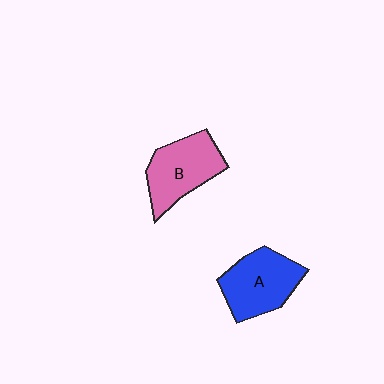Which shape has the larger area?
Shape A (blue).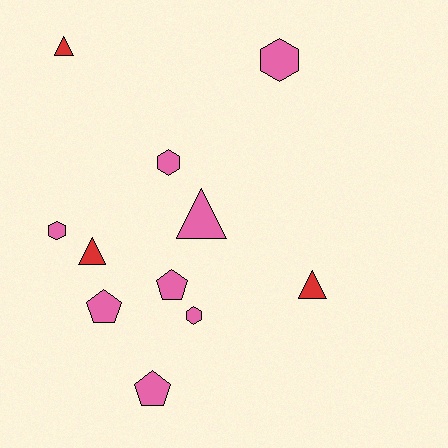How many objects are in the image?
There are 11 objects.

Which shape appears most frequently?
Hexagon, with 4 objects.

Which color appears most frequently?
Pink, with 8 objects.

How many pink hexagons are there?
There are 4 pink hexagons.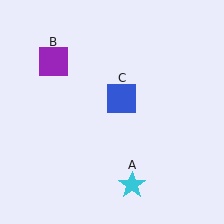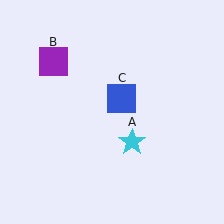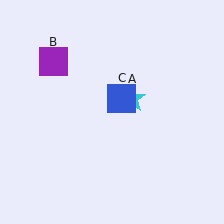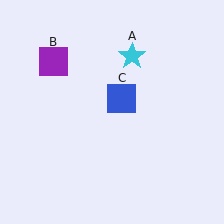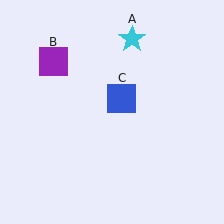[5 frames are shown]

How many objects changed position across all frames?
1 object changed position: cyan star (object A).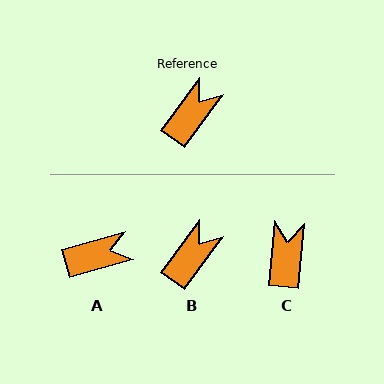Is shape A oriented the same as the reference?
No, it is off by about 38 degrees.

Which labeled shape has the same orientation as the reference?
B.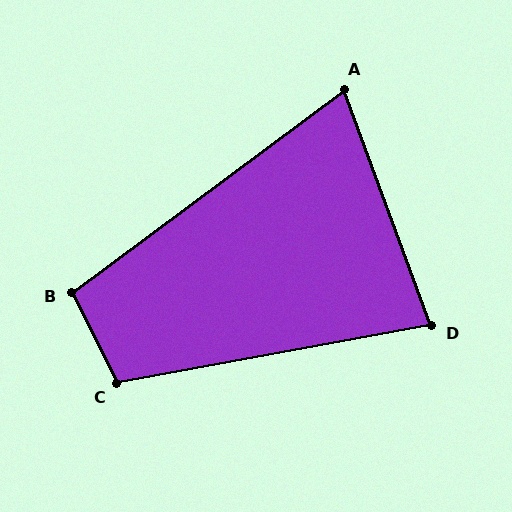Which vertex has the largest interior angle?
C, at approximately 107 degrees.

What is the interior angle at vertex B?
Approximately 100 degrees (obtuse).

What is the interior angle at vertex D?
Approximately 80 degrees (acute).